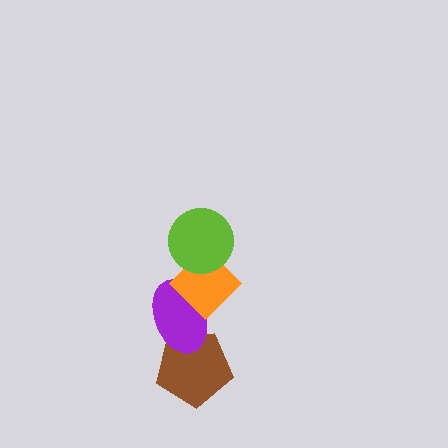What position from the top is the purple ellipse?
The purple ellipse is 3rd from the top.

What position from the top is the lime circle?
The lime circle is 1st from the top.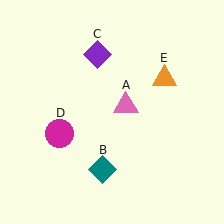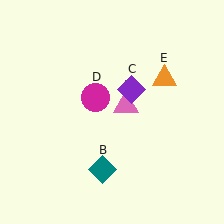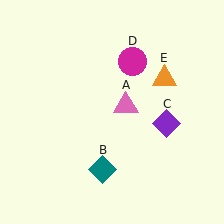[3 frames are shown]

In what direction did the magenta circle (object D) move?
The magenta circle (object D) moved up and to the right.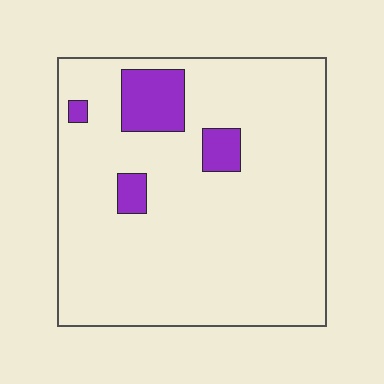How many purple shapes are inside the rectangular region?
4.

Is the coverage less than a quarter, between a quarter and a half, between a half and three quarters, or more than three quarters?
Less than a quarter.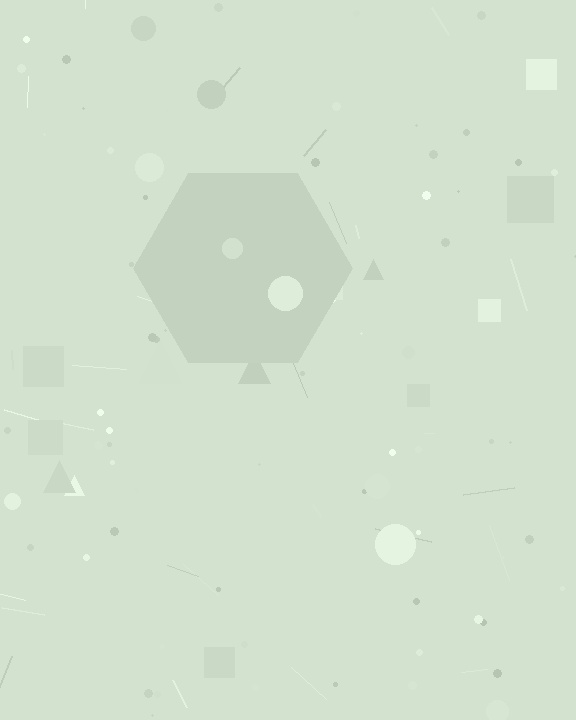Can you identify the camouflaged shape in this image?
The camouflaged shape is a hexagon.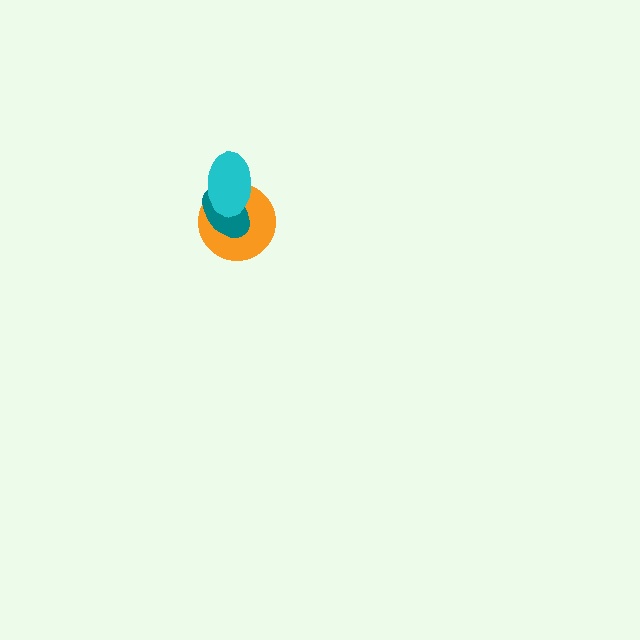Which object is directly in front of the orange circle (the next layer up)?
The teal ellipse is directly in front of the orange circle.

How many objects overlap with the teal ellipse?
2 objects overlap with the teal ellipse.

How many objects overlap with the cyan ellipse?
2 objects overlap with the cyan ellipse.